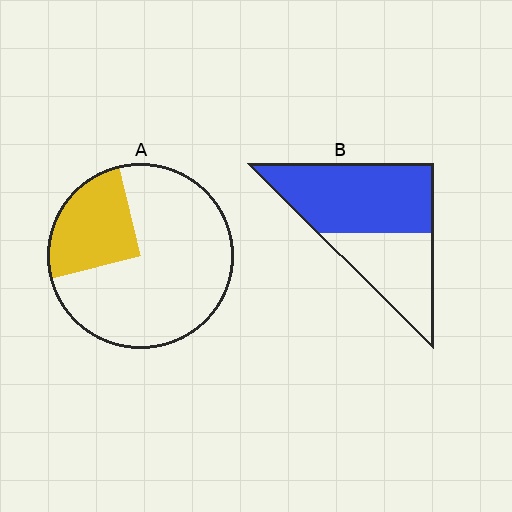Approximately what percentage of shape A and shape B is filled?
A is approximately 25% and B is approximately 60%.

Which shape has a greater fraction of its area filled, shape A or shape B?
Shape B.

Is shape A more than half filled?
No.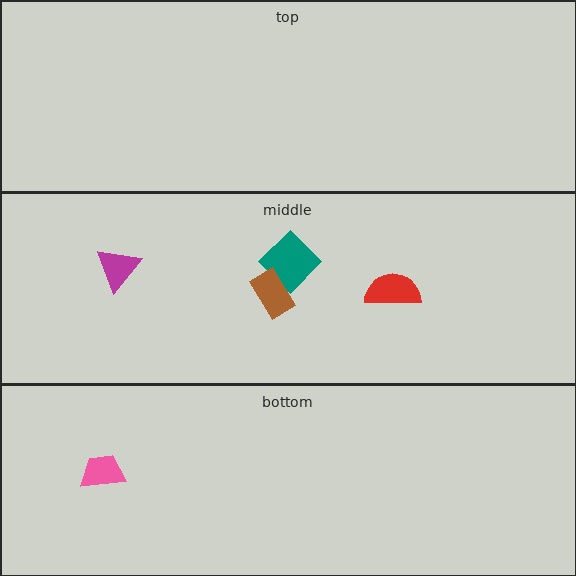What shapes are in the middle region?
The teal diamond, the red semicircle, the brown rectangle, the magenta triangle.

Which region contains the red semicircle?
The middle region.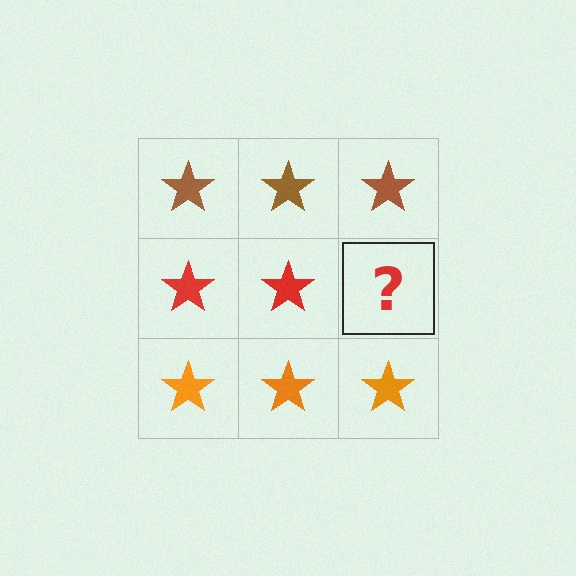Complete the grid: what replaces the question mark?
The question mark should be replaced with a red star.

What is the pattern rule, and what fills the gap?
The rule is that each row has a consistent color. The gap should be filled with a red star.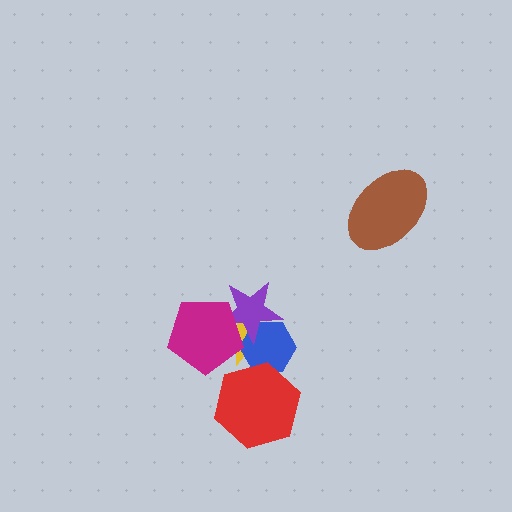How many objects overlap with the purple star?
3 objects overlap with the purple star.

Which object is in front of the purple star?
The magenta pentagon is in front of the purple star.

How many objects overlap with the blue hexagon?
3 objects overlap with the blue hexagon.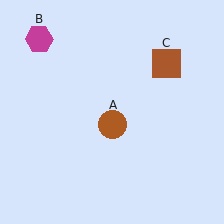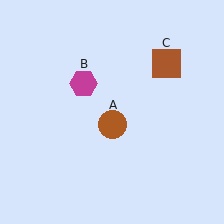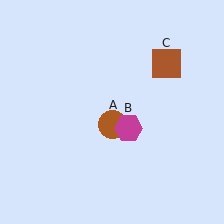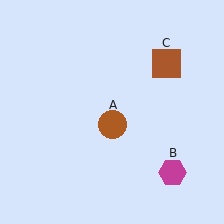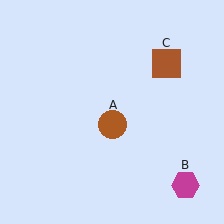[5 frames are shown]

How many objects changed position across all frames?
1 object changed position: magenta hexagon (object B).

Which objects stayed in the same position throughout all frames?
Brown circle (object A) and brown square (object C) remained stationary.